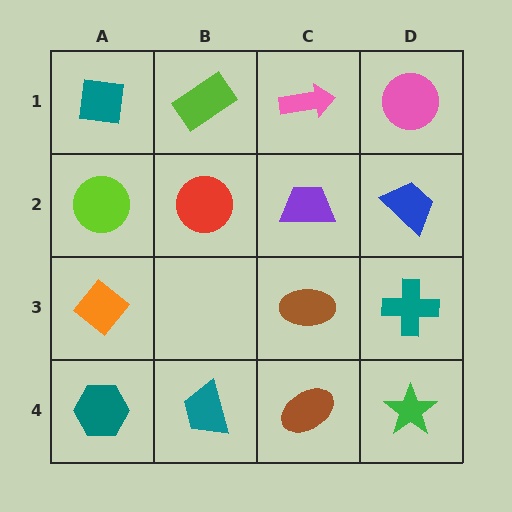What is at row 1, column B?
A lime rectangle.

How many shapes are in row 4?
4 shapes.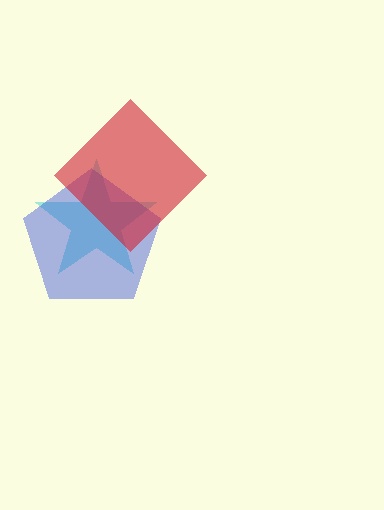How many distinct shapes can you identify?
There are 3 distinct shapes: a cyan star, a blue pentagon, a red diamond.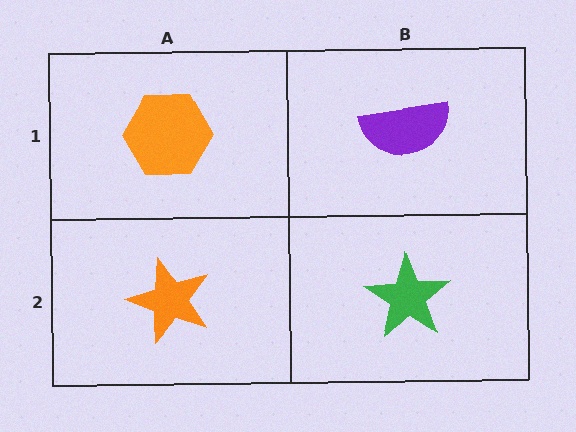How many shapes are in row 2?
2 shapes.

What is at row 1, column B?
A purple semicircle.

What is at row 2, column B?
A green star.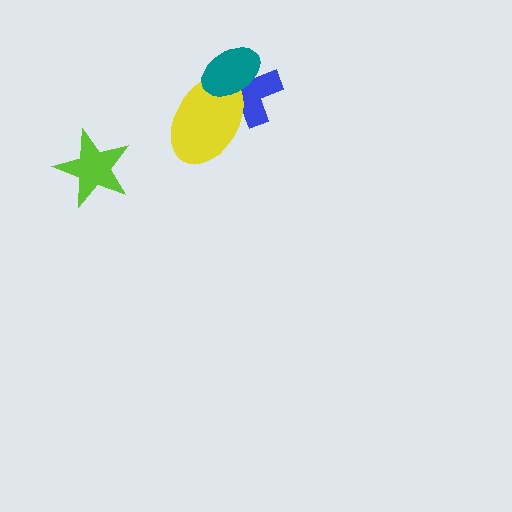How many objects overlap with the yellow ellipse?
2 objects overlap with the yellow ellipse.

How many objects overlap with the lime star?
0 objects overlap with the lime star.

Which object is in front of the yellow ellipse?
The teal ellipse is in front of the yellow ellipse.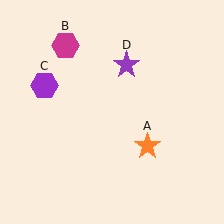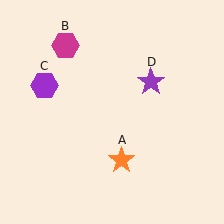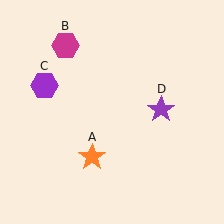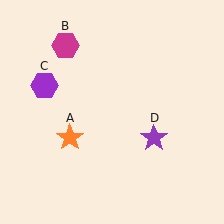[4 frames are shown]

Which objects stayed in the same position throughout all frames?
Magenta hexagon (object B) and purple hexagon (object C) remained stationary.